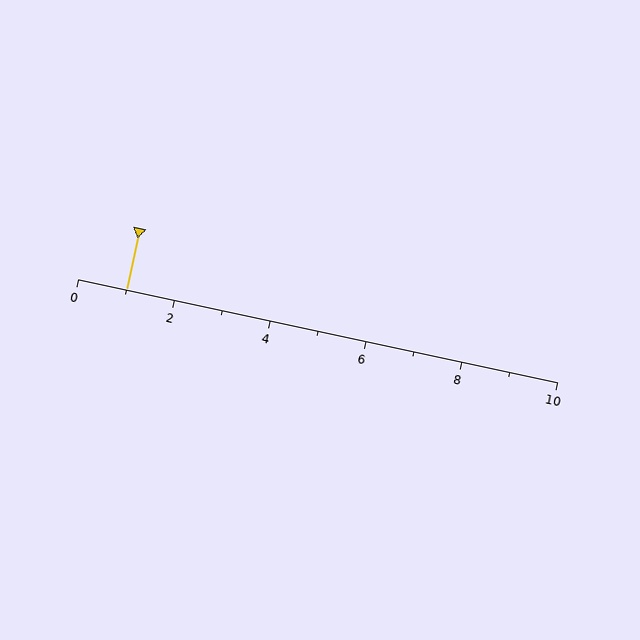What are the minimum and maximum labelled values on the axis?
The axis runs from 0 to 10.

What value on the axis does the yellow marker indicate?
The marker indicates approximately 1.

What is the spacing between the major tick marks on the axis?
The major ticks are spaced 2 apart.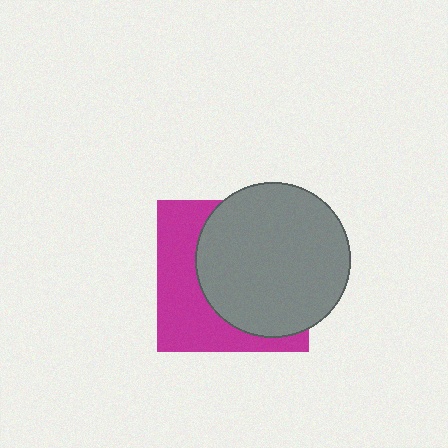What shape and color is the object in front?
The object in front is a gray circle.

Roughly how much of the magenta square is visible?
A small part of it is visible (roughly 40%).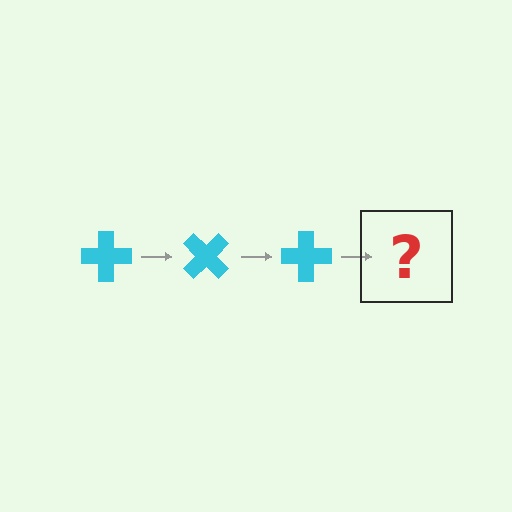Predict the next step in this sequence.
The next step is a cyan cross rotated 135 degrees.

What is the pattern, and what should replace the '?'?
The pattern is that the cross rotates 45 degrees each step. The '?' should be a cyan cross rotated 135 degrees.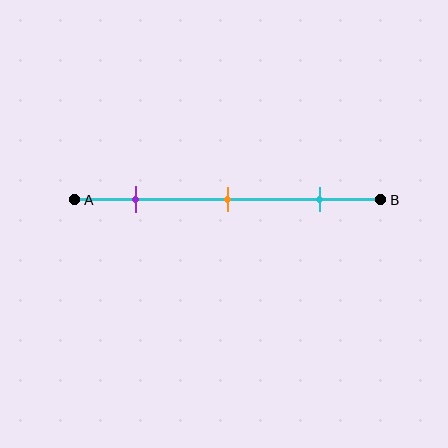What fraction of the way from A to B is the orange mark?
The orange mark is approximately 50% (0.5) of the way from A to B.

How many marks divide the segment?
There are 3 marks dividing the segment.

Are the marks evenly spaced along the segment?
Yes, the marks are approximately evenly spaced.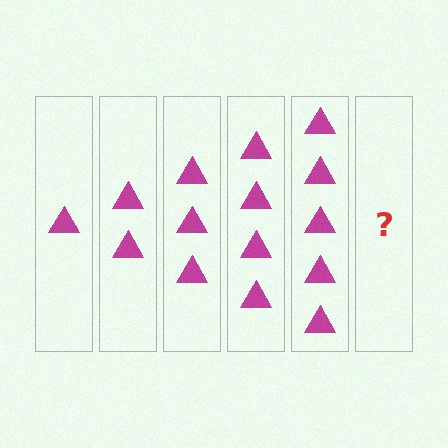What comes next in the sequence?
The next element should be 6 triangles.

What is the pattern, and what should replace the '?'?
The pattern is that each step adds one more triangle. The '?' should be 6 triangles.